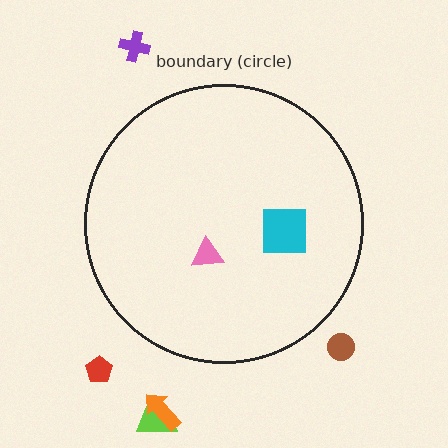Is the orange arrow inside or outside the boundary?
Outside.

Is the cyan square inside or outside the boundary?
Inside.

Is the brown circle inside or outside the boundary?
Outside.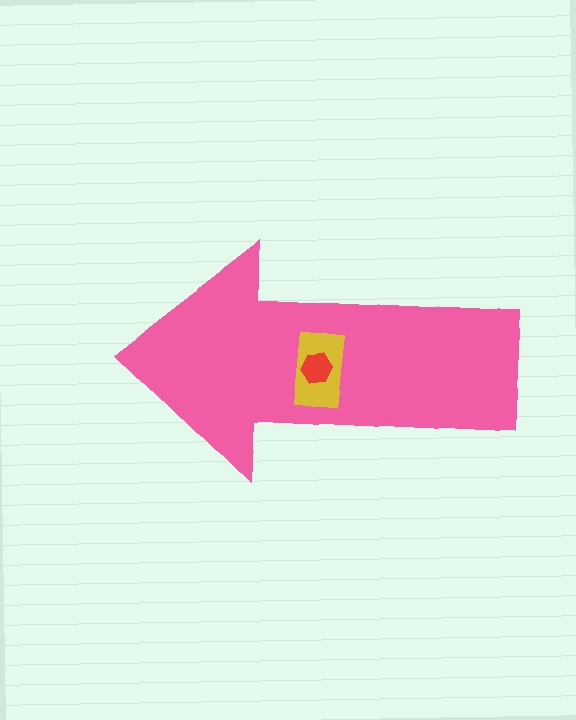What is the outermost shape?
The pink arrow.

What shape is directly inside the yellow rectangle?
The red hexagon.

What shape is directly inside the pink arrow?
The yellow rectangle.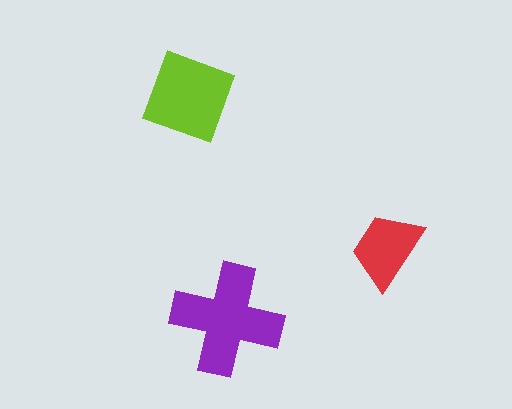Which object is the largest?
The purple cross.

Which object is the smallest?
The red trapezoid.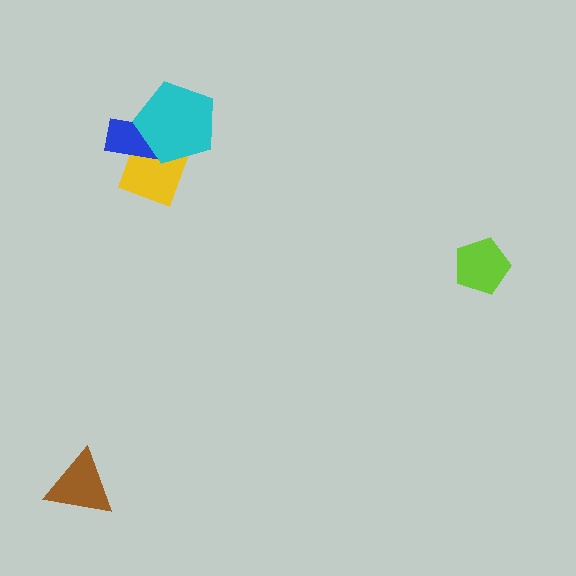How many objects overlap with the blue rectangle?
2 objects overlap with the blue rectangle.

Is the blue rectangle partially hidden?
Yes, it is partially covered by another shape.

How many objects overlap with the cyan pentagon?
2 objects overlap with the cyan pentagon.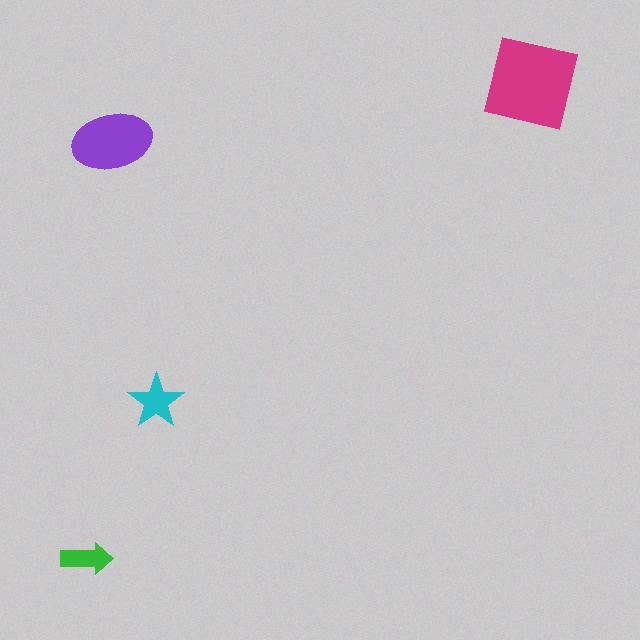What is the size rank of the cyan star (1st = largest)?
3rd.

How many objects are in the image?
There are 4 objects in the image.